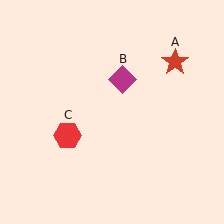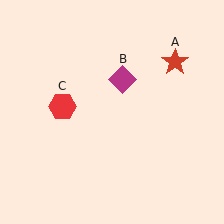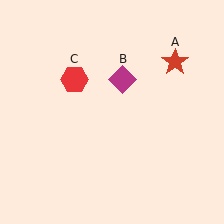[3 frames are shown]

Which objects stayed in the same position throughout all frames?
Red star (object A) and magenta diamond (object B) remained stationary.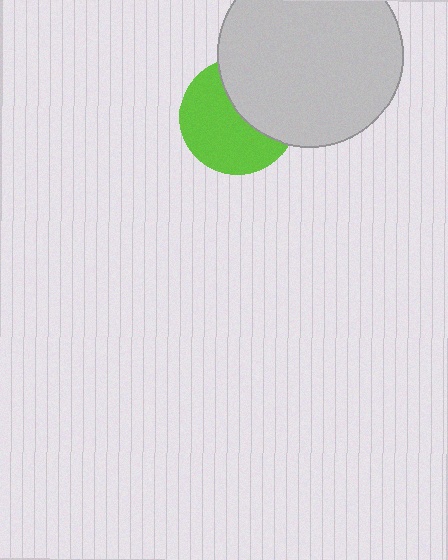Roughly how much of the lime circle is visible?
About half of it is visible (roughly 59%).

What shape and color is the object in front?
The object in front is a light gray circle.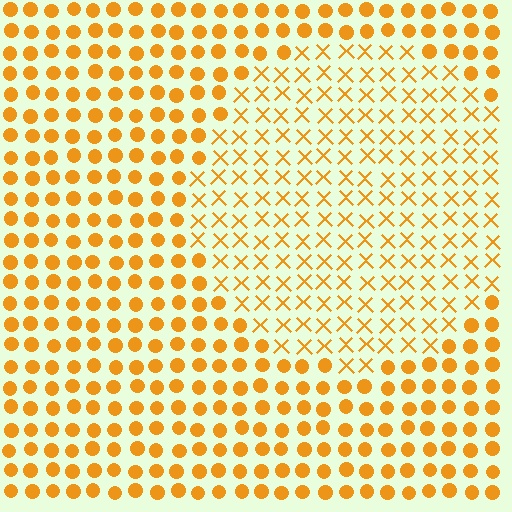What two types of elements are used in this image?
The image uses X marks inside the circle region and circles outside it.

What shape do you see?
I see a circle.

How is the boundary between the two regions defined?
The boundary is defined by a change in element shape: X marks inside vs. circles outside. All elements share the same color and spacing.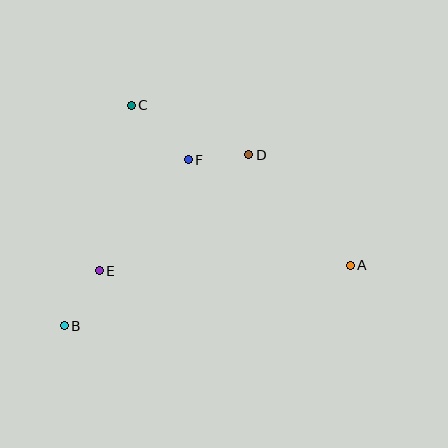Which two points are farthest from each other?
Points A and B are farthest from each other.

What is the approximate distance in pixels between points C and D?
The distance between C and D is approximately 128 pixels.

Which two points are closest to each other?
Points D and F are closest to each other.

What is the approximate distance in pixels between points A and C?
The distance between A and C is approximately 271 pixels.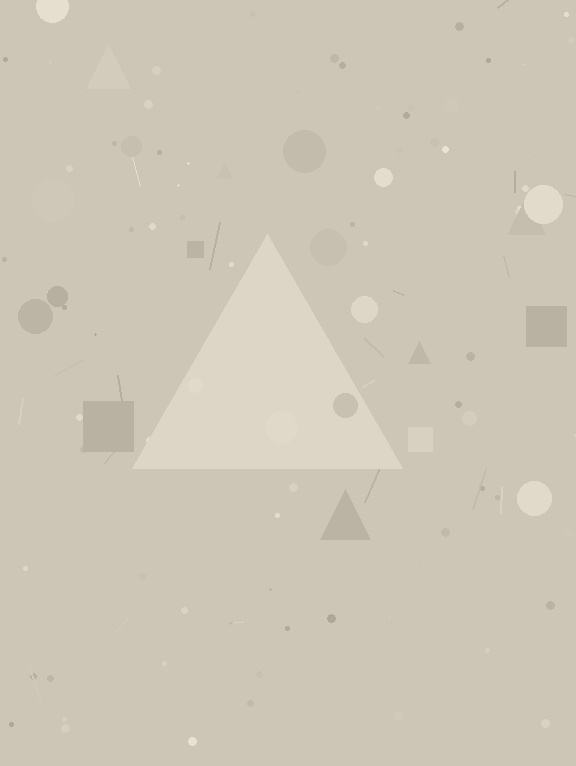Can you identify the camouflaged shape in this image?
The camouflaged shape is a triangle.